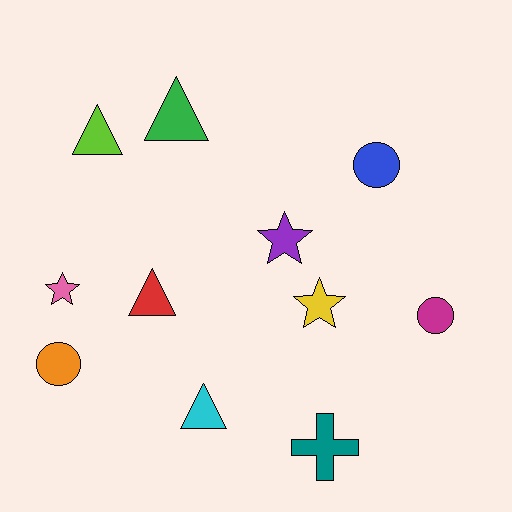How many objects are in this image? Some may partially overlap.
There are 11 objects.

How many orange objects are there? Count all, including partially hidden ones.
There is 1 orange object.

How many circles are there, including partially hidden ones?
There are 3 circles.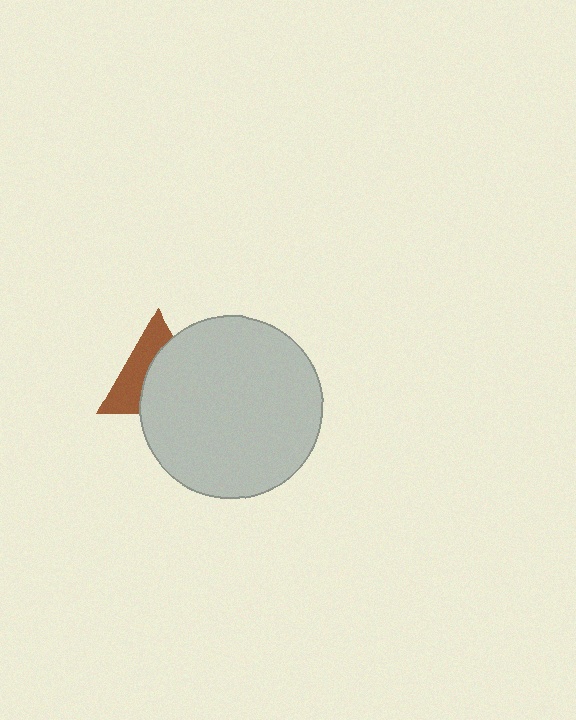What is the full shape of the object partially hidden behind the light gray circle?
The partially hidden object is a brown triangle.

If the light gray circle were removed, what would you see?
You would see the complete brown triangle.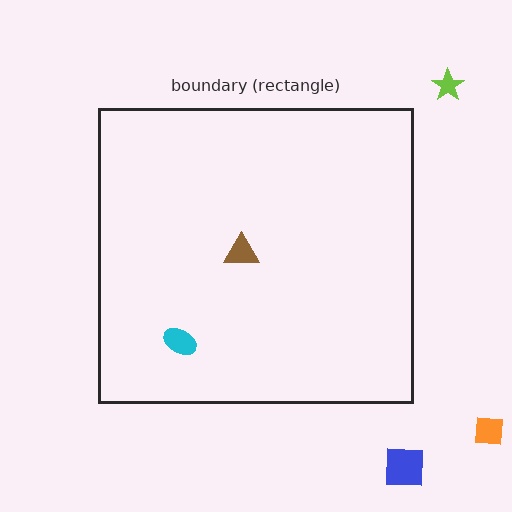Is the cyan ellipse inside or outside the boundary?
Inside.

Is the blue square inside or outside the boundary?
Outside.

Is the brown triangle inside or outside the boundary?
Inside.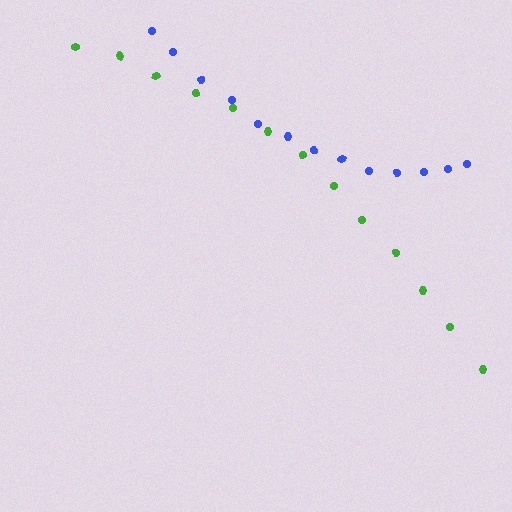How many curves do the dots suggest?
There are 2 distinct paths.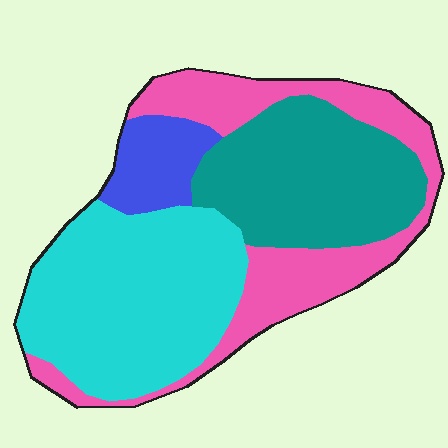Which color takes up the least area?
Blue, at roughly 10%.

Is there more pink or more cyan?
Cyan.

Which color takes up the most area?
Cyan, at roughly 35%.